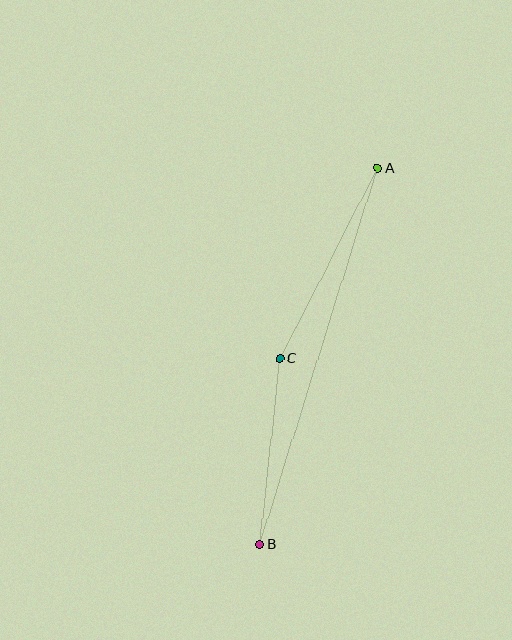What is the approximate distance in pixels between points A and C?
The distance between A and C is approximately 215 pixels.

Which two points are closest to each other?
Points B and C are closest to each other.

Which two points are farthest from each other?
Points A and B are farthest from each other.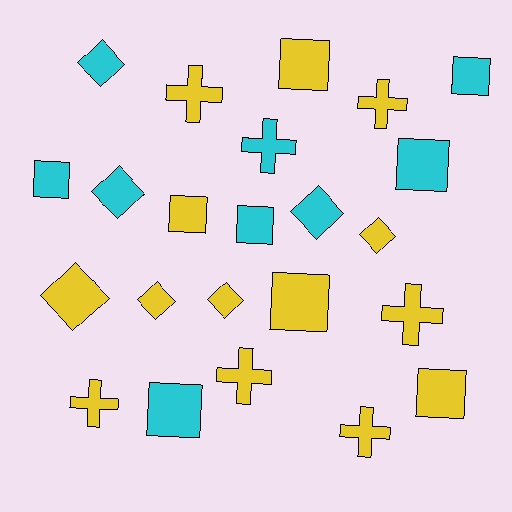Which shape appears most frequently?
Square, with 9 objects.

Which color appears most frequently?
Yellow, with 14 objects.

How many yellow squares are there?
There are 4 yellow squares.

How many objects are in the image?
There are 23 objects.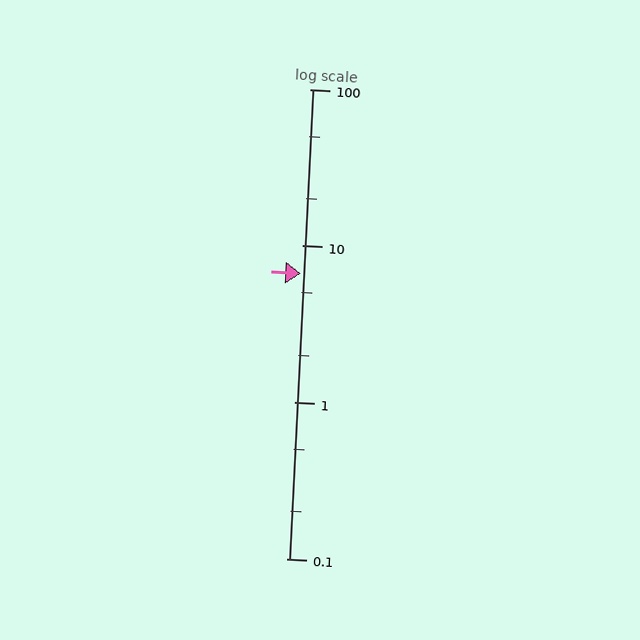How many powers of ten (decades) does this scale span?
The scale spans 3 decades, from 0.1 to 100.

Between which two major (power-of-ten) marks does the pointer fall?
The pointer is between 1 and 10.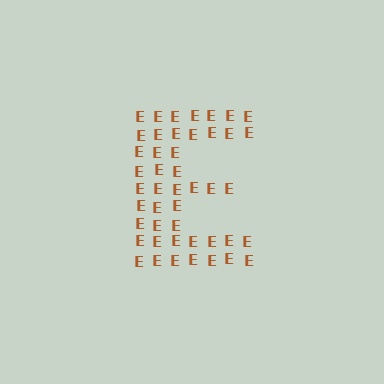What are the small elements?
The small elements are letter E's.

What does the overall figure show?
The overall figure shows the letter E.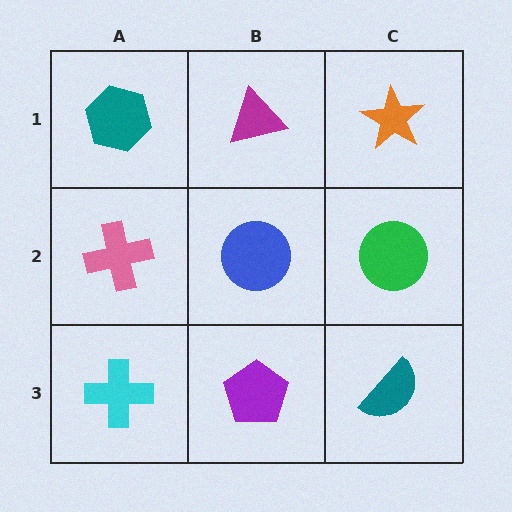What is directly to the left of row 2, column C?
A blue circle.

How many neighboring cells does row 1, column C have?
2.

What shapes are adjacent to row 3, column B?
A blue circle (row 2, column B), a cyan cross (row 3, column A), a teal semicircle (row 3, column C).